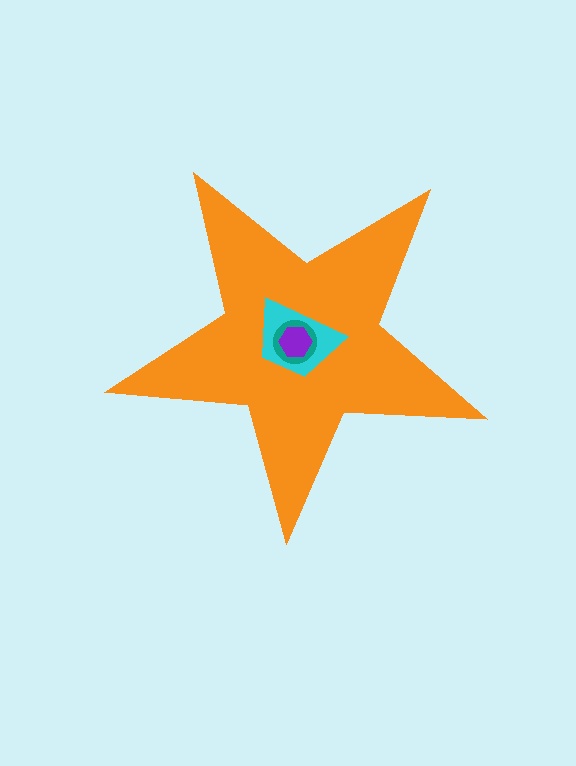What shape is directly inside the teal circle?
The purple hexagon.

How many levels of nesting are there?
4.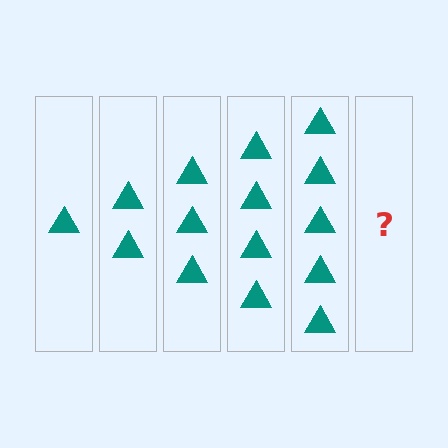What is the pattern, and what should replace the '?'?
The pattern is that each step adds one more triangle. The '?' should be 6 triangles.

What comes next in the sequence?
The next element should be 6 triangles.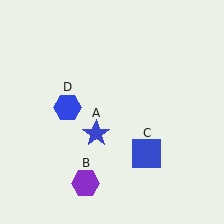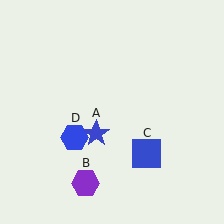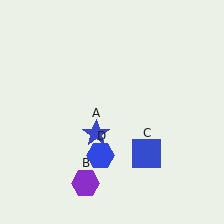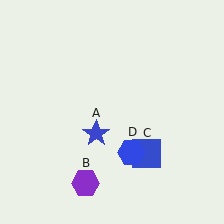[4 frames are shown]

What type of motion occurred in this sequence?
The blue hexagon (object D) rotated counterclockwise around the center of the scene.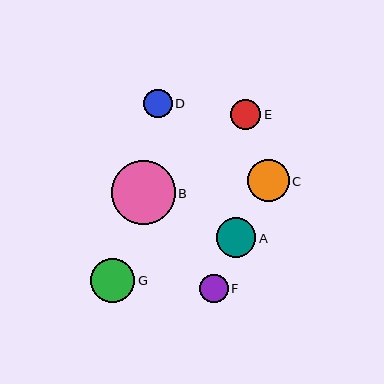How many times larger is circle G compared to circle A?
Circle G is approximately 1.1 times the size of circle A.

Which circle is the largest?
Circle B is the largest with a size of approximately 64 pixels.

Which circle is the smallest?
Circle F is the smallest with a size of approximately 29 pixels.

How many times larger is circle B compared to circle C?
Circle B is approximately 1.5 times the size of circle C.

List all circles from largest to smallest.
From largest to smallest: B, G, C, A, E, D, F.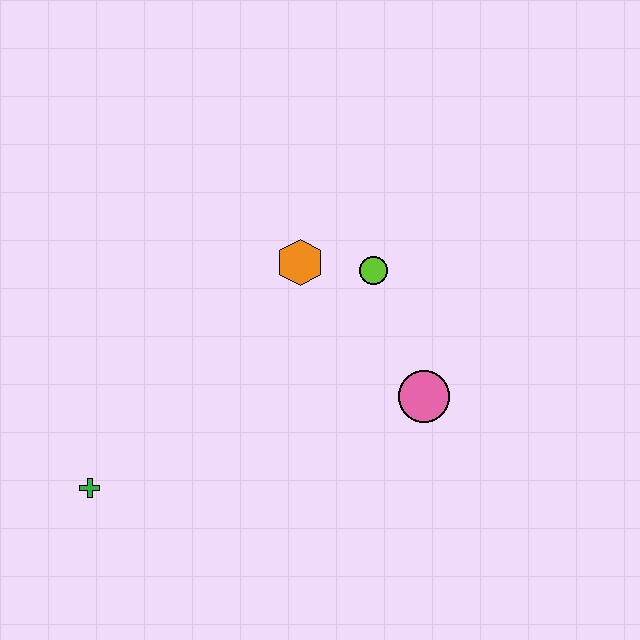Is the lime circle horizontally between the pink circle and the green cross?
Yes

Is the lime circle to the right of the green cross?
Yes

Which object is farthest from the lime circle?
The green cross is farthest from the lime circle.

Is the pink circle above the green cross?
Yes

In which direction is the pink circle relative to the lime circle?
The pink circle is below the lime circle.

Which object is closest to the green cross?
The orange hexagon is closest to the green cross.